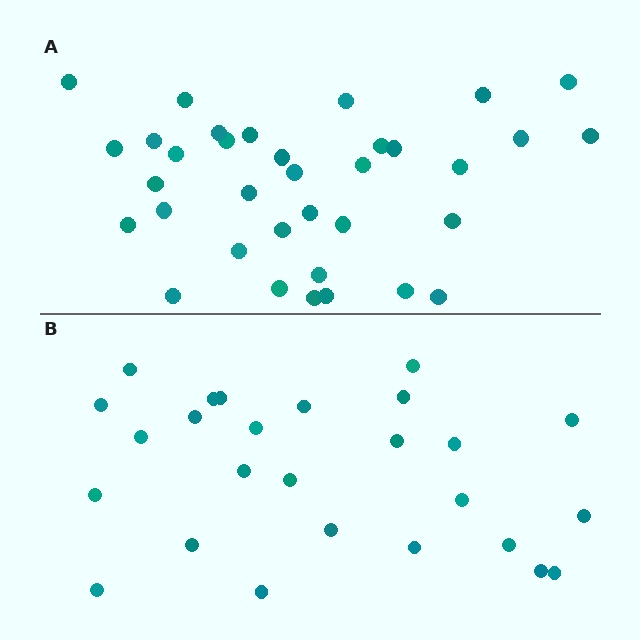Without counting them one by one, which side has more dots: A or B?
Region A (the top region) has more dots.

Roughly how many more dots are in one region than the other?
Region A has roughly 8 or so more dots than region B.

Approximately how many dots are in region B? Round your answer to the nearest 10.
About 30 dots. (The exact count is 26, which rounds to 30.)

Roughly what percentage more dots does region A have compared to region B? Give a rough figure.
About 35% more.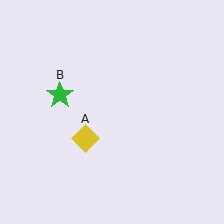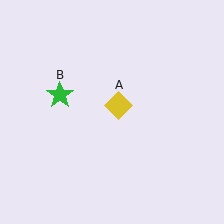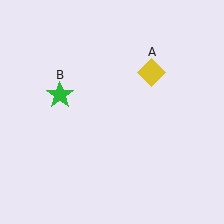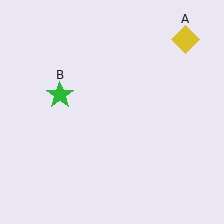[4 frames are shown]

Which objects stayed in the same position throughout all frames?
Green star (object B) remained stationary.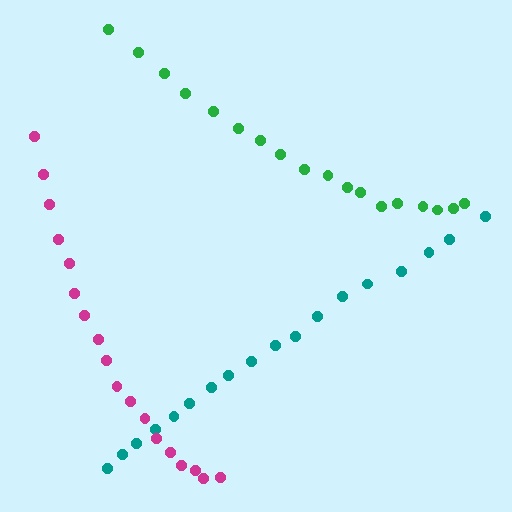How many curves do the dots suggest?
There are 3 distinct paths.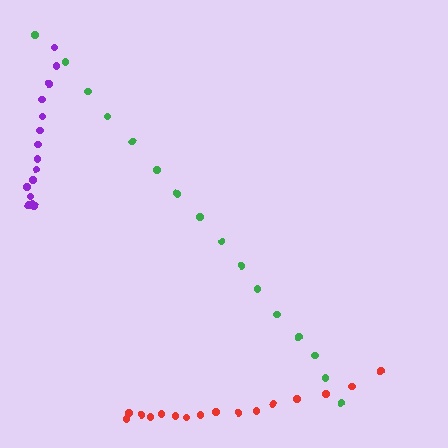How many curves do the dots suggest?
There are 3 distinct paths.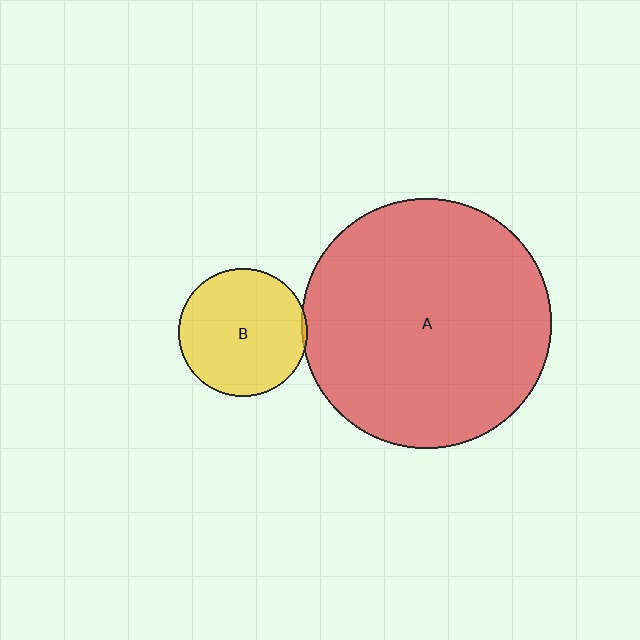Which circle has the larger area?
Circle A (red).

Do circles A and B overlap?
Yes.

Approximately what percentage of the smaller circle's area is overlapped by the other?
Approximately 5%.